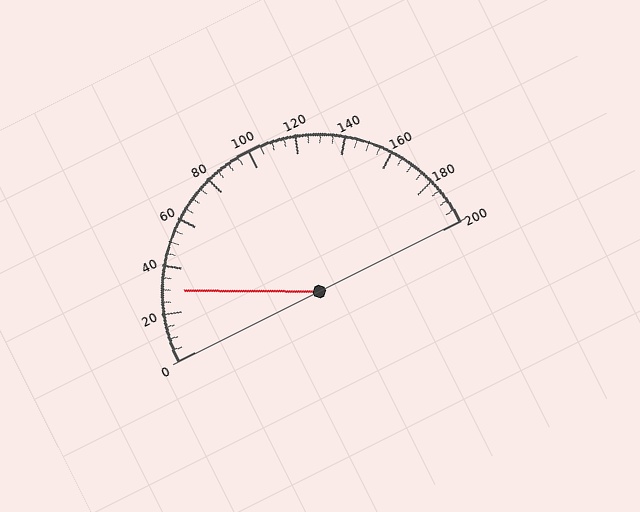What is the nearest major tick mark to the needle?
The nearest major tick mark is 40.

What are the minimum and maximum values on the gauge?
The gauge ranges from 0 to 200.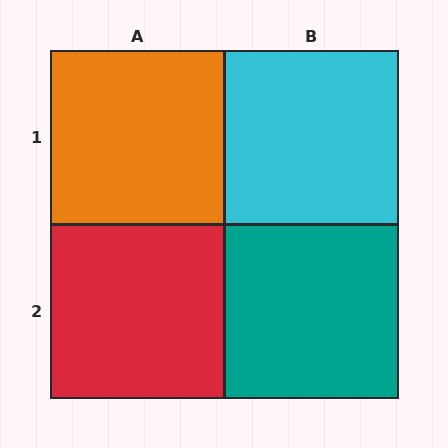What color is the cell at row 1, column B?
Cyan.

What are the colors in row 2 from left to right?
Red, teal.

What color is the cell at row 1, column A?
Orange.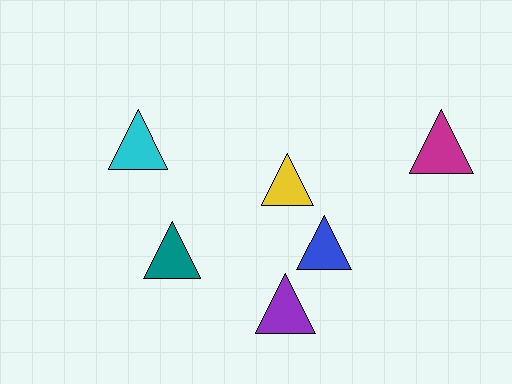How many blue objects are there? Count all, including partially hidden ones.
There is 1 blue object.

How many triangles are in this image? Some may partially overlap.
There are 6 triangles.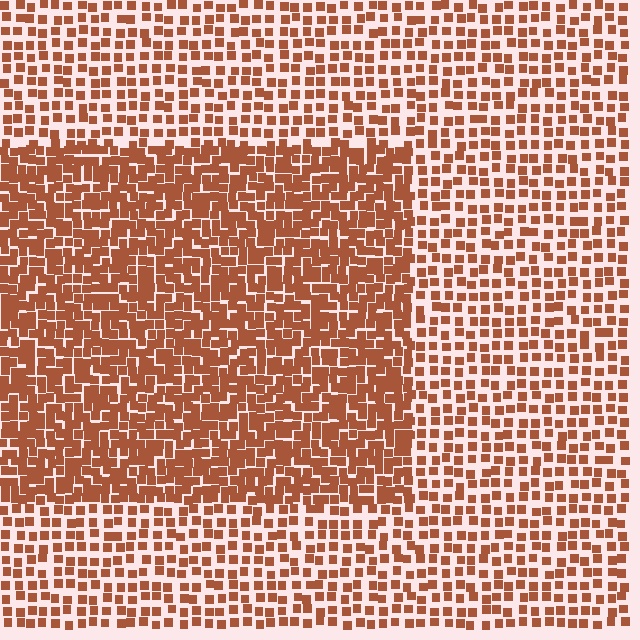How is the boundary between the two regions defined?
The boundary is defined by a change in element density (approximately 1.9x ratio). All elements are the same color, size, and shape.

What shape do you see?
I see a rectangle.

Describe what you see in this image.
The image contains small brown elements arranged at two different densities. A rectangle-shaped region is visible where the elements are more densely packed than the surrounding area.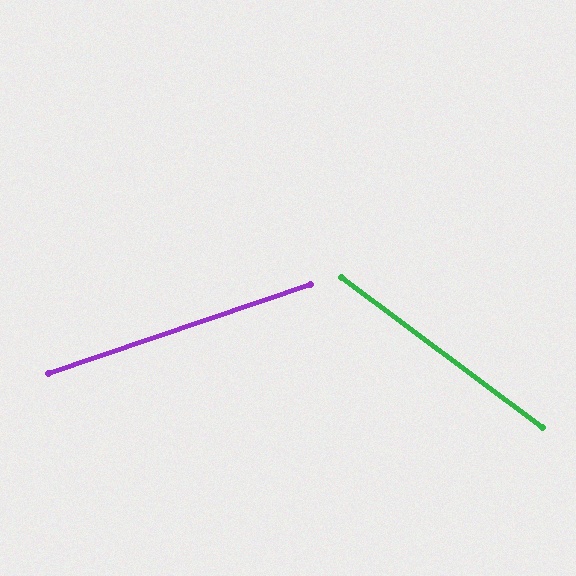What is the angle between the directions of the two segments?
Approximately 55 degrees.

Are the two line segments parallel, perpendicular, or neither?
Neither parallel nor perpendicular — they differ by about 55°.